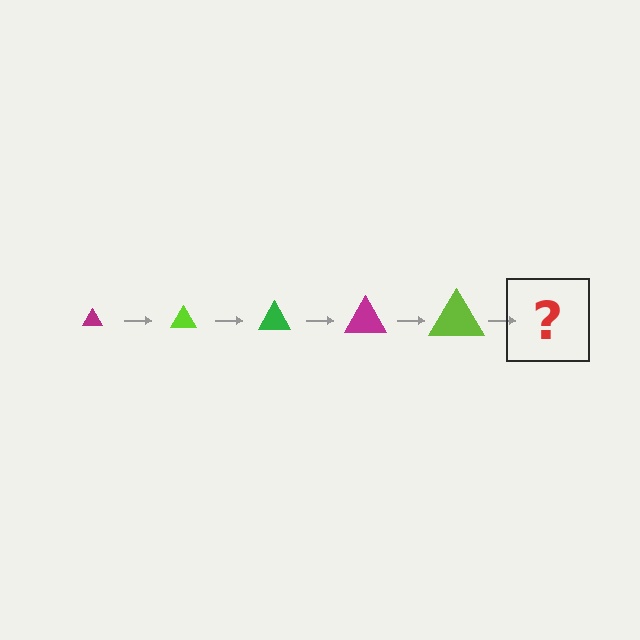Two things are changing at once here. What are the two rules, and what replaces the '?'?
The two rules are that the triangle grows larger each step and the color cycles through magenta, lime, and green. The '?' should be a green triangle, larger than the previous one.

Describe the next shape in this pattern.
It should be a green triangle, larger than the previous one.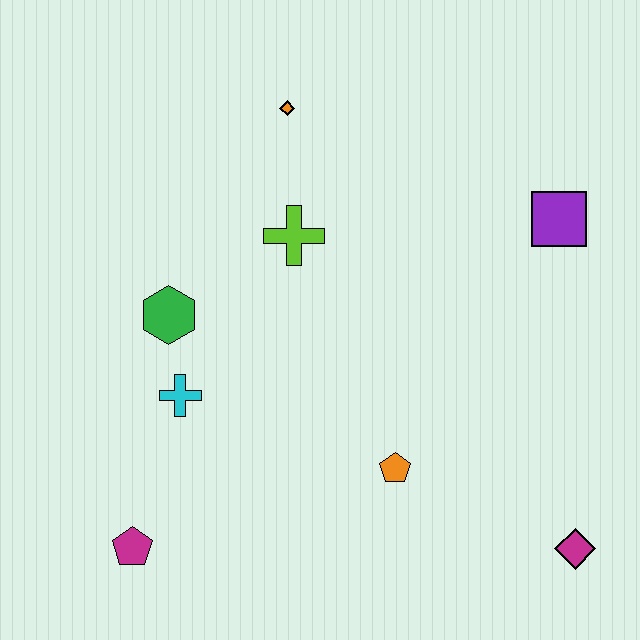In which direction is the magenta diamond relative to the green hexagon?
The magenta diamond is to the right of the green hexagon.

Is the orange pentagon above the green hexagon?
No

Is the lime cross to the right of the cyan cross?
Yes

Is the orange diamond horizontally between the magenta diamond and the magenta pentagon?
Yes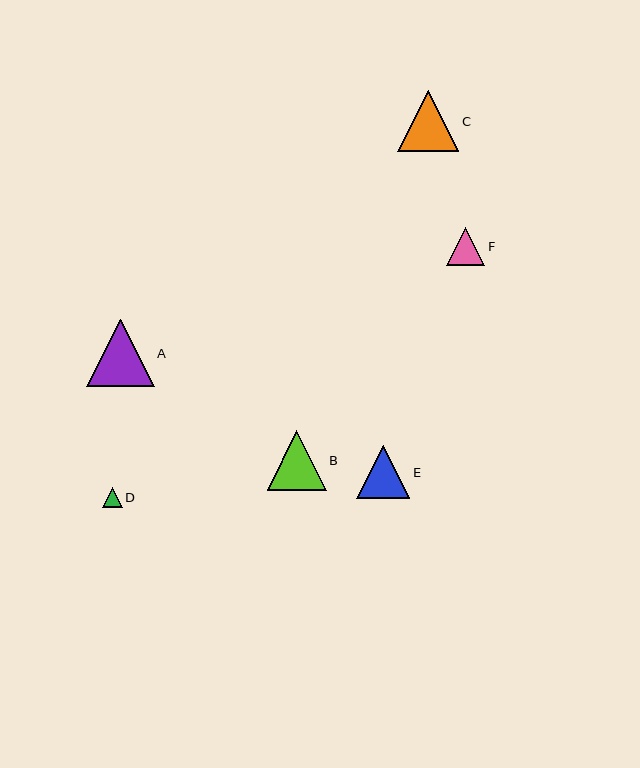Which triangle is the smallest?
Triangle D is the smallest with a size of approximately 20 pixels.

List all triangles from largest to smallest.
From largest to smallest: A, C, B, E, F, D.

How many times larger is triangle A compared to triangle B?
Triangle A is approximately 1.1 times the size of triangle B.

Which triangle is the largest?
Triangle A is the largest with a size of approximately 68 pixels.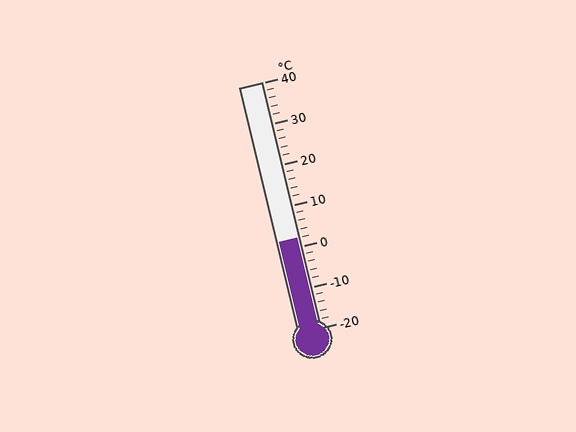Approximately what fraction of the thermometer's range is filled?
The thermometer is filled to approximately 35% of its range.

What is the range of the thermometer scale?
The thermometer scale ranges from -20°C to 40°C.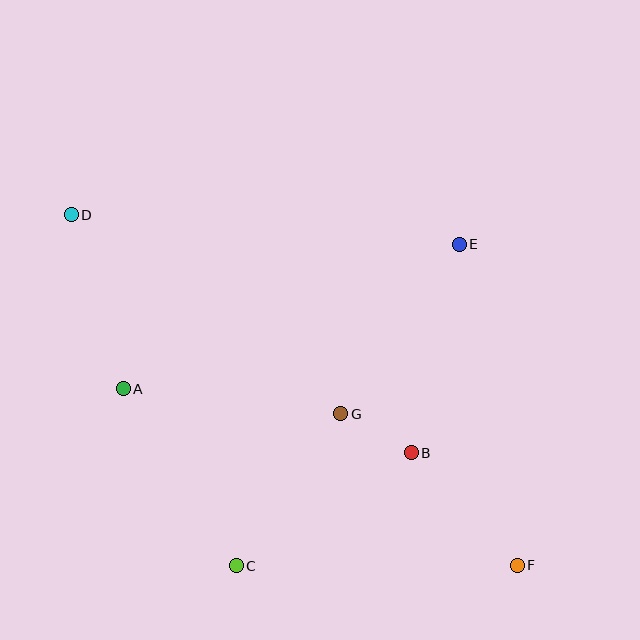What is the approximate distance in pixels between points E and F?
The distance between E and F is approximately 326 pixels.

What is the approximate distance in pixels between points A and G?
The distance between A and G is approximately 219 pixels.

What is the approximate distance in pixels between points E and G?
The distance between E and G is approximately 207 pixels.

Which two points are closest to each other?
Points B and G are closest to each other.